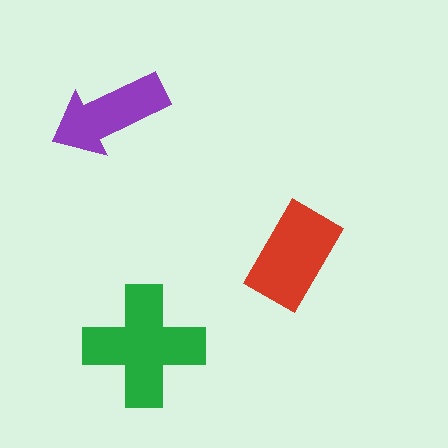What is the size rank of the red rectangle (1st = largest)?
2nd.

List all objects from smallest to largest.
The purple arrow, the red rectangle, the green cross.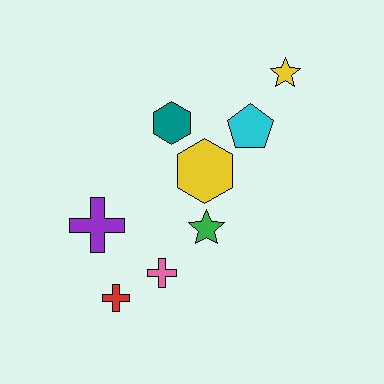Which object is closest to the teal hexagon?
The yellow hexagon is closest to the teal hexagon.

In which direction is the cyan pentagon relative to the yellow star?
The cyan pentagon is below the yellow star.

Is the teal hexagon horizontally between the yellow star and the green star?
No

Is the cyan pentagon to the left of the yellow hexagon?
No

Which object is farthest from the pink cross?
The yellow star is farthest from the pink cross.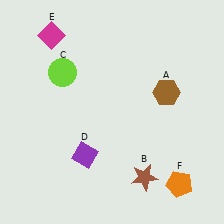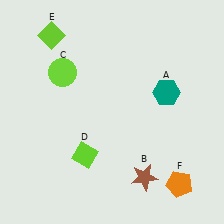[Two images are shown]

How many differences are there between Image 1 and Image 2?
There are 3 differences between the two images.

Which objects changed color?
A changed from brown to teal. D changed from purple to lime. E changed from magenta to lime.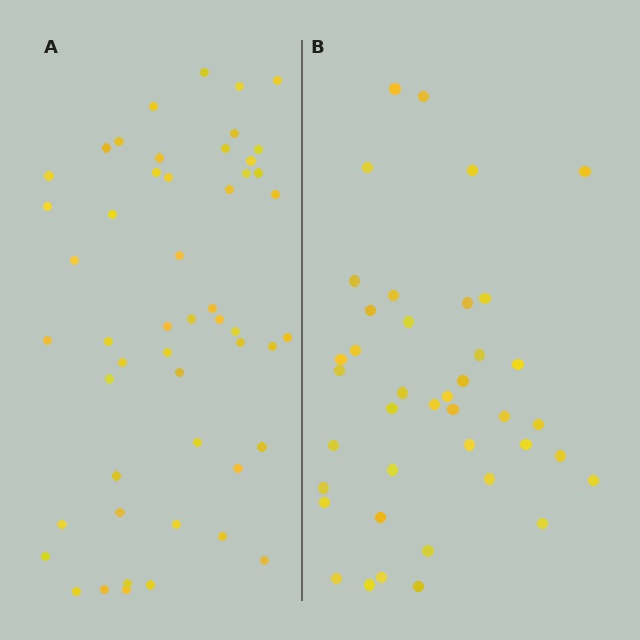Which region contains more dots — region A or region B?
Region A (the left region) has more dots.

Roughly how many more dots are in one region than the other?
Region A has roughly 12 or so more dots than region B.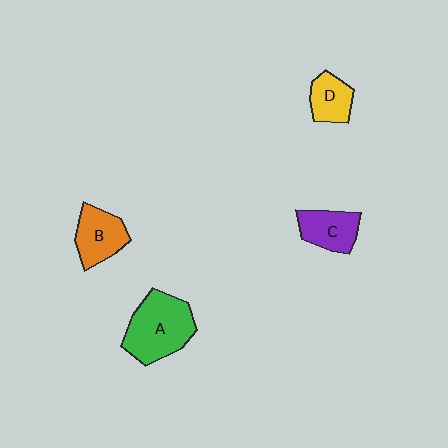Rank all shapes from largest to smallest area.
From largest to smallest: A (green), B (orange), C (purple), D (yellow).